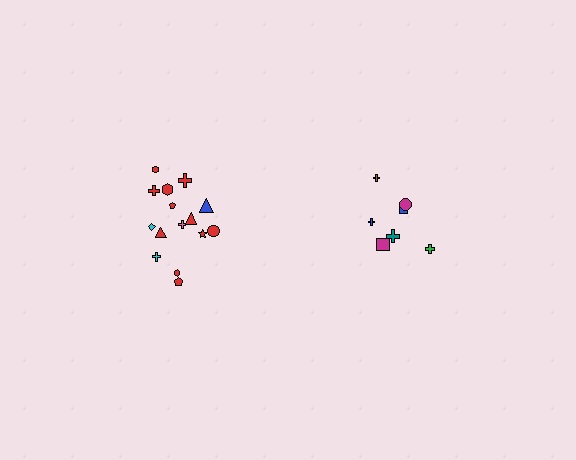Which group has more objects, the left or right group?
The left group.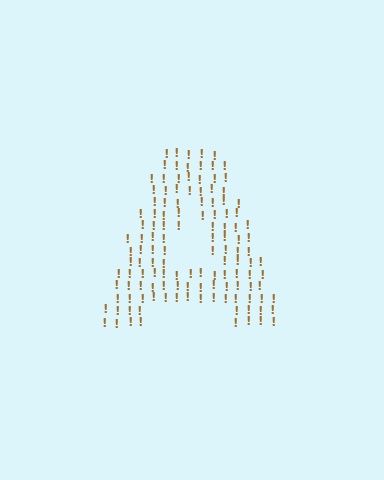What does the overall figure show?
The overall figure shows the letter A.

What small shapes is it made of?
It is made of small exclamation marks.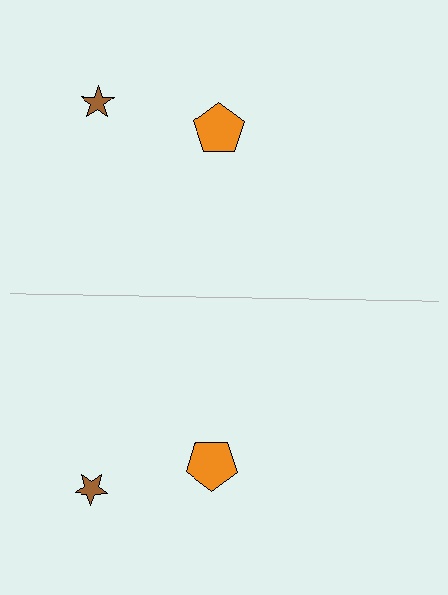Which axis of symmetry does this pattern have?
The pattern has a horizontal axis of symmetry running through the center of the image.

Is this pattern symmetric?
Yes, this pattern has bilateral (reflection) symmetry.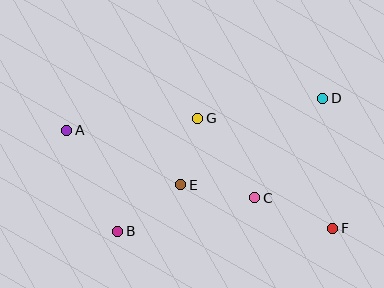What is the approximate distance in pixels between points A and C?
The distance between A and C is approximately 200 pixels.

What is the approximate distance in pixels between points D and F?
The distance between D and F is approximately 130 pixels.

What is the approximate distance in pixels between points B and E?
The distance between B and E is approximately 78 pixels.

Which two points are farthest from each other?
Points A and F are farthest from each other.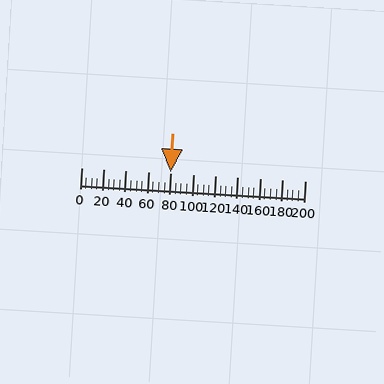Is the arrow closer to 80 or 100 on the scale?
The arrow is closer to 80.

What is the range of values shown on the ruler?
The ruler shows values from 0 to 200.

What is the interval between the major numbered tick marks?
The major tick marks are spaced 20 units apart.